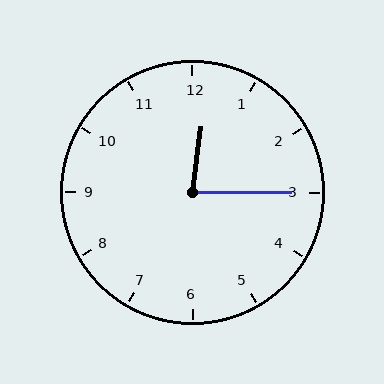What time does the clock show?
12:15.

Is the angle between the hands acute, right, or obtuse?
It is acute.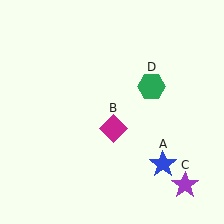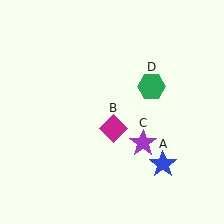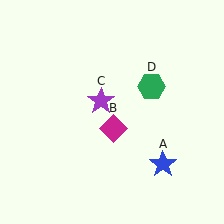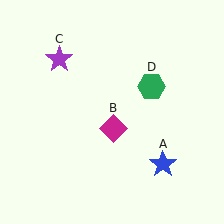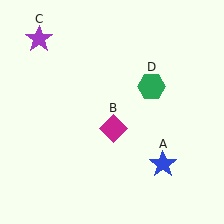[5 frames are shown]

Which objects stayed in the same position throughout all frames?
Blue star (object A) and magenta diamond (object B) and green hexagon (object D) remained stationary.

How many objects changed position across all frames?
1 object changed position: purple star (object C).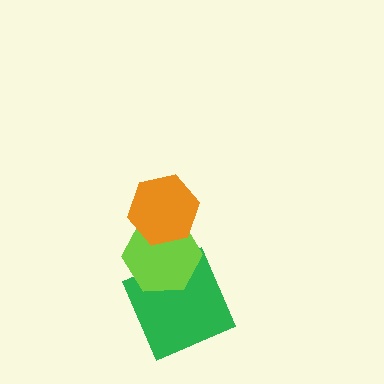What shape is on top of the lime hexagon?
The orange hexagon is on top of the lime hexagon.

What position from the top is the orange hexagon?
The orange hexagon is 1st from the top.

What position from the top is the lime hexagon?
The lime hexagon is 2nd from the top.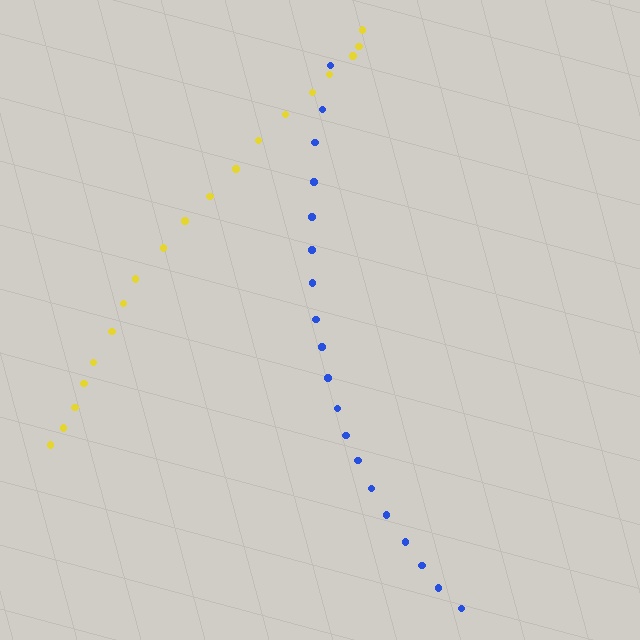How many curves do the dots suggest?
There are 2 distinct paths.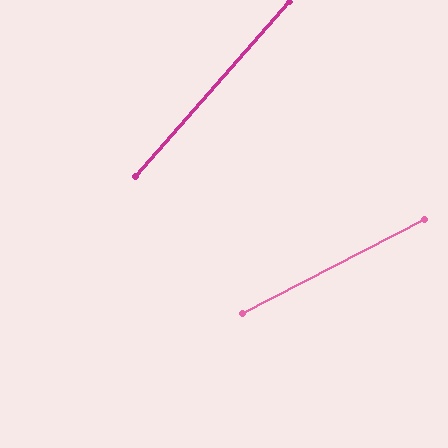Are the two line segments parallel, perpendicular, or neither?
Neither parallel nor perpendicular — they differ by about 21°.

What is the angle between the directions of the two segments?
Approximately 21 degrees.